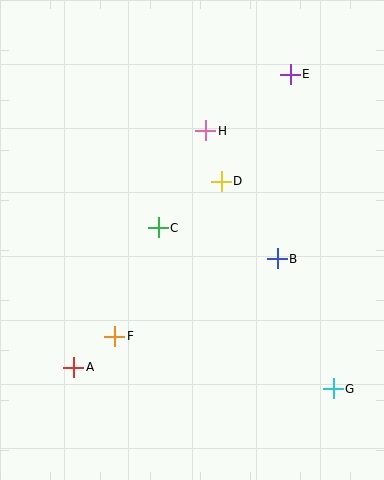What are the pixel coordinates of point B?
Point B is at (277, 259).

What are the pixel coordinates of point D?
Point D is at (221, 181).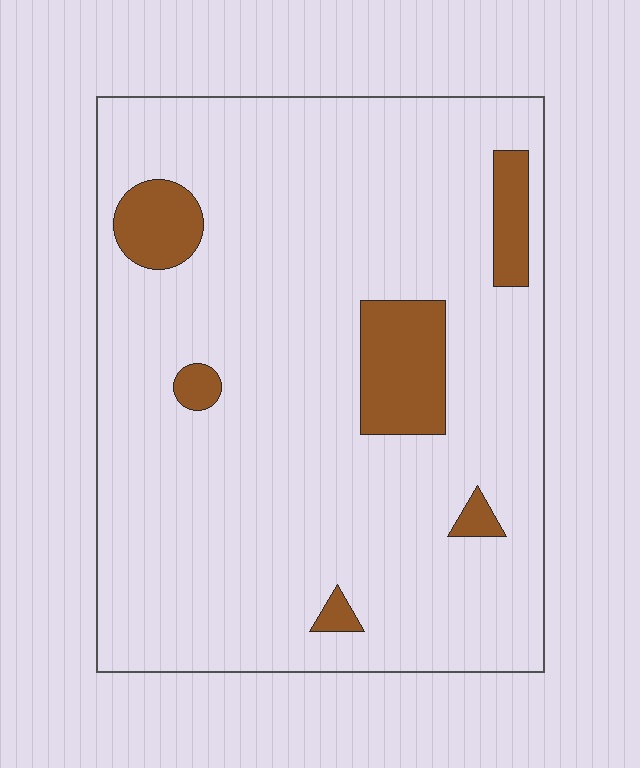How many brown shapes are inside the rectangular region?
6.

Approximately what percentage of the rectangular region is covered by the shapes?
Approximately 10%.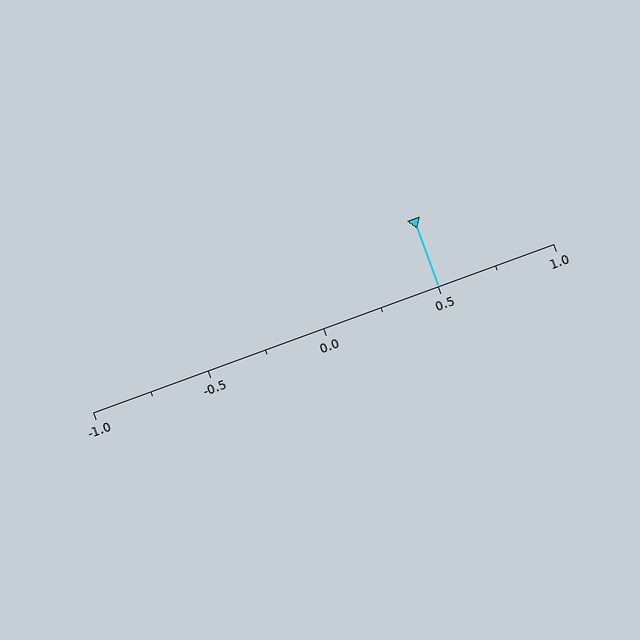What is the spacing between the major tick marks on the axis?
The major ticks are spaced 0.5 apart.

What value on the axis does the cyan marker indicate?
The marker indicates approximately 0.5.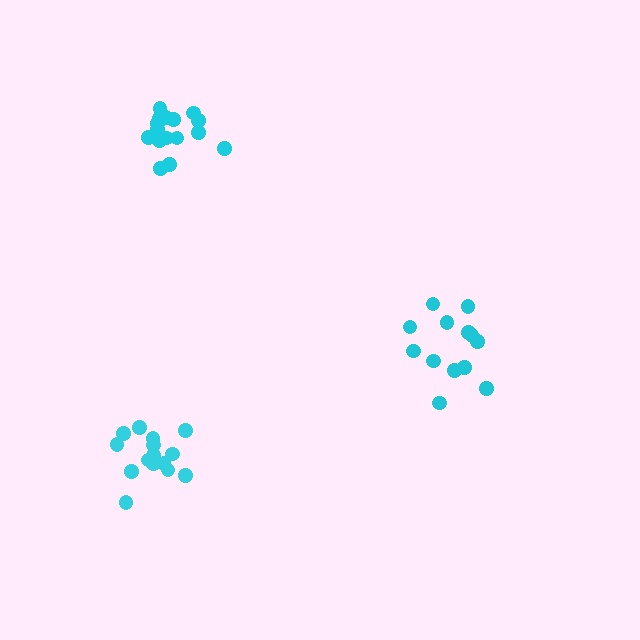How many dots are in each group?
Group 1: 13 dots, Group 2: 15 dots, Group 3: 16 dots (44 total).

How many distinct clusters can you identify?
There are 3 distinct clusters.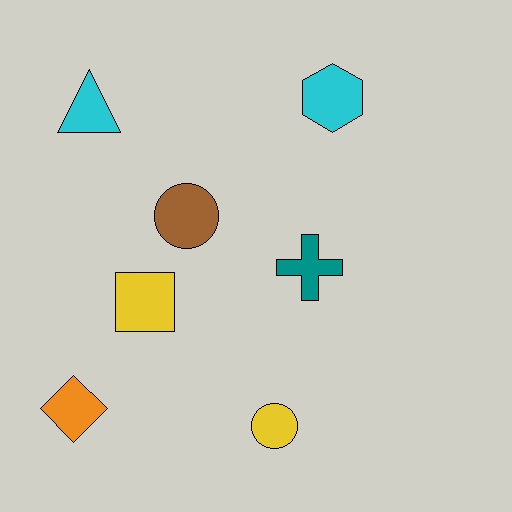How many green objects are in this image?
There are no green objects.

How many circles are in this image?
There are 2 circles.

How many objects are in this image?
There are 7 objects.